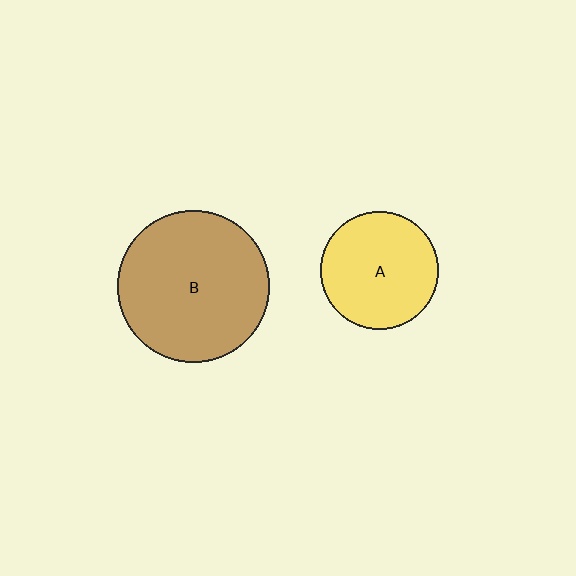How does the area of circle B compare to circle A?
Approximately 1.7 times.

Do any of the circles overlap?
No, none of the circles overlap.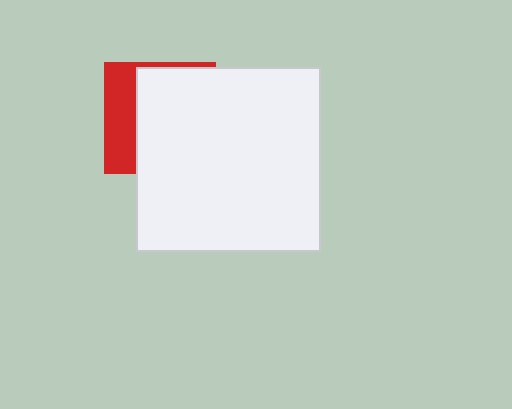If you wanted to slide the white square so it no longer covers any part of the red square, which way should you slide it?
Slide it right — that is the most direct way to separate the two shapes.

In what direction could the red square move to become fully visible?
The red square could move left. That would shift it out from behind the white square entirely.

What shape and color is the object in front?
The object in front is a white square.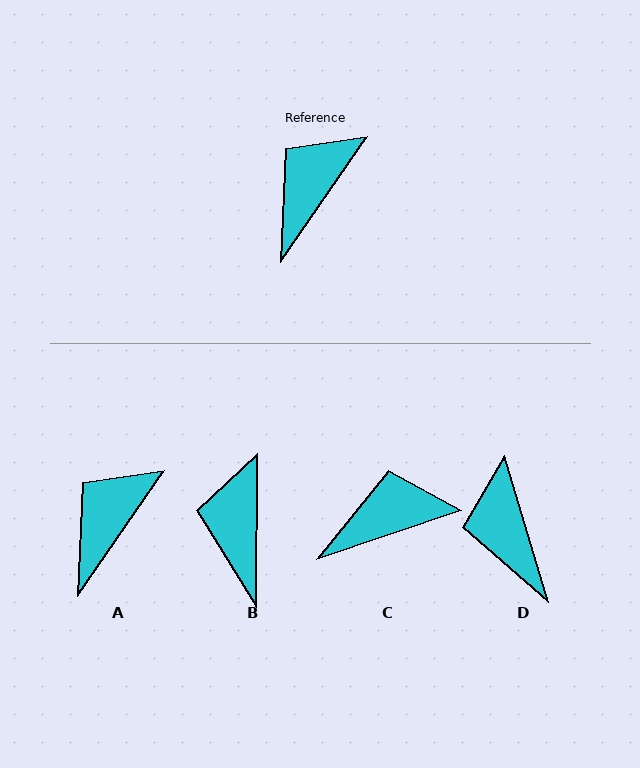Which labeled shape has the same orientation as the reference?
A.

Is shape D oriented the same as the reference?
No, it is off by about 51 degrees.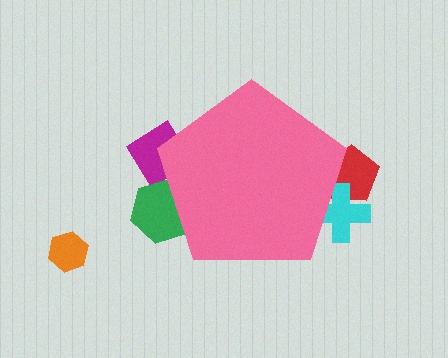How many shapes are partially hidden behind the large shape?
4 shapes are partially hidden.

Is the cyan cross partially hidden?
Yes, the cyan cross is partially hidden behind the pink pentagon.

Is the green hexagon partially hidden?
Yes, the green hexagon is partially hidden behind the pink pentagon.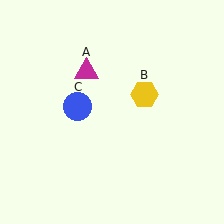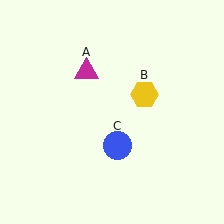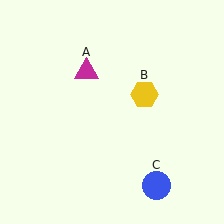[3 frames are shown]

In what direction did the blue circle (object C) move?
The blue circle (object C) moved down and to the right.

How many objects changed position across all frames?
1 object changed position: blue circle (object C).